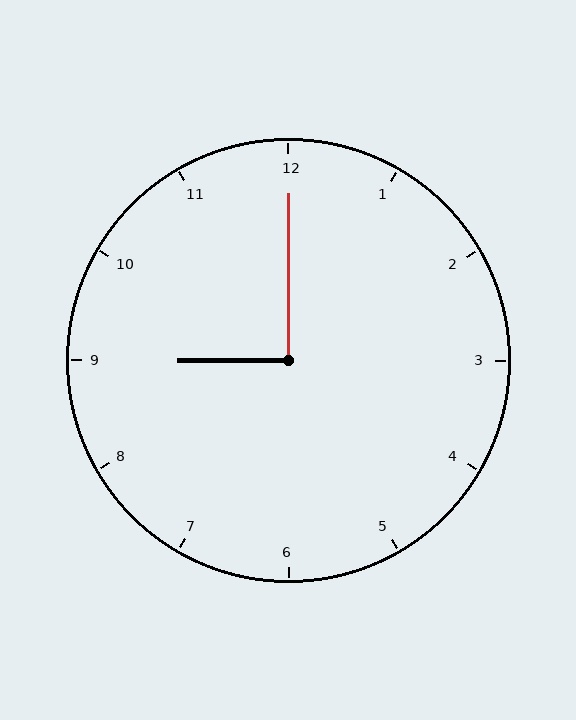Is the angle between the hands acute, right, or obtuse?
It is right.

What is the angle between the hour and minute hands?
Approximately 90 degrees.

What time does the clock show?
9:00.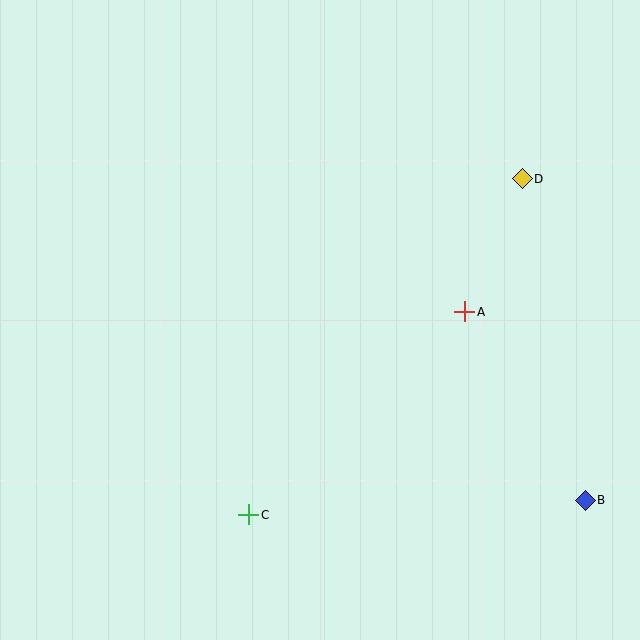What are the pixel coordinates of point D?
Point D is at (522, 179).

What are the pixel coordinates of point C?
Point C is at (249, 515).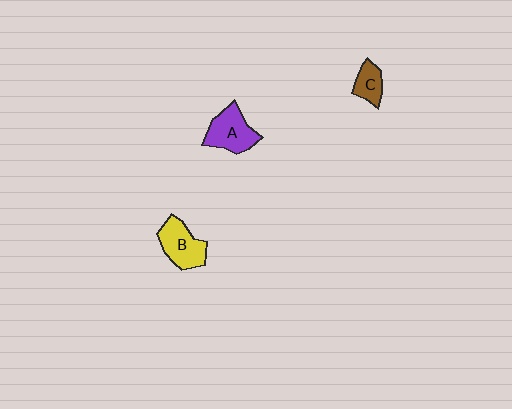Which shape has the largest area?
Shape A (purple).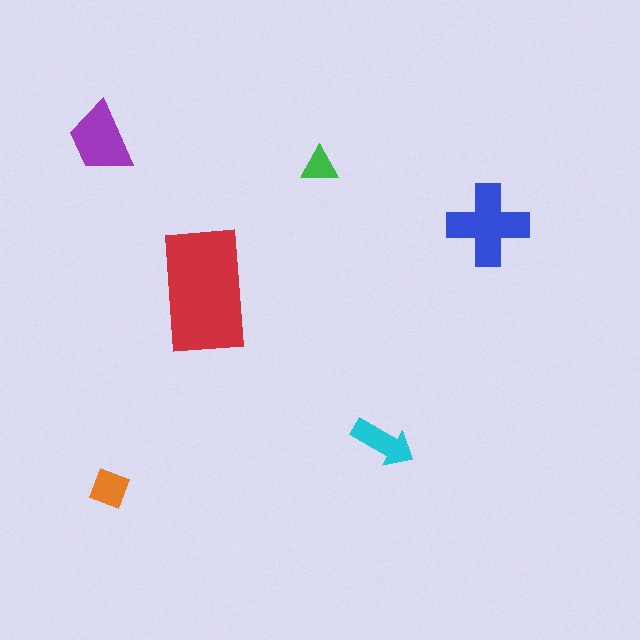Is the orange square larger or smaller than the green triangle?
Larger.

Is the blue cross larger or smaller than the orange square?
Larger.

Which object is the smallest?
The green triangle.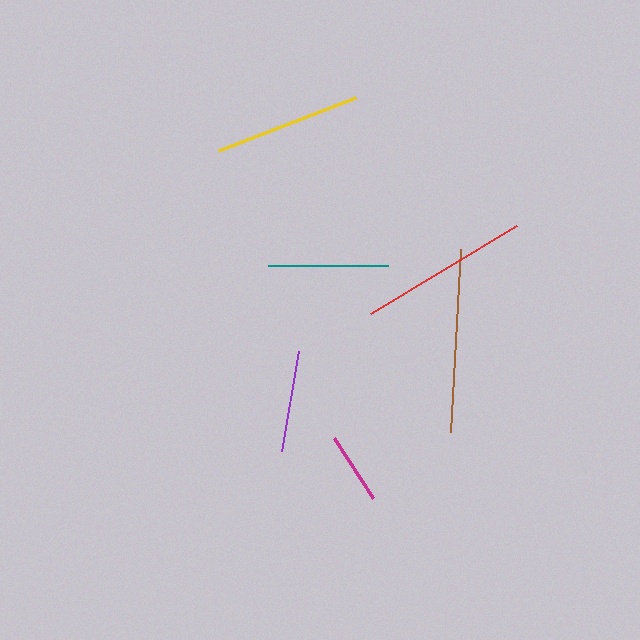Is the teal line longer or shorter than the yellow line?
The yellow line is longer than the teal line.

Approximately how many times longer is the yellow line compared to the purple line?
The yellow line is approximately 1.4 times the length of the purple line.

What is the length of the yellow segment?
The yellow segment is approximately 147 pixels long.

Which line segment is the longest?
The brown line is the longest at approximately 184 pixels.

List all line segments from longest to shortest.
From longest to shortest: brown, red, yellow, teal, purple, magenta.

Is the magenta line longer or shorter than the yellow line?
The yellow line is longer than the magenta line.